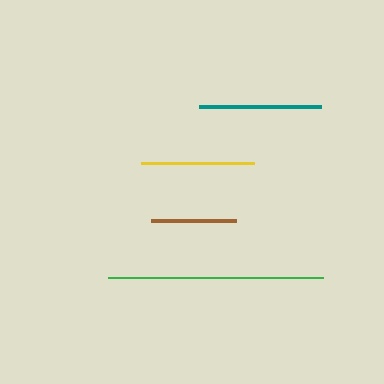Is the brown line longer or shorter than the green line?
The green line is longer than the brown line.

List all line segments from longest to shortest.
From longest to shortest: green, teal, yellow, brown.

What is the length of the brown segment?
The brown segment is approximately 85 pixels long.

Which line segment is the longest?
The green line is the longest at approximately 215 pixels.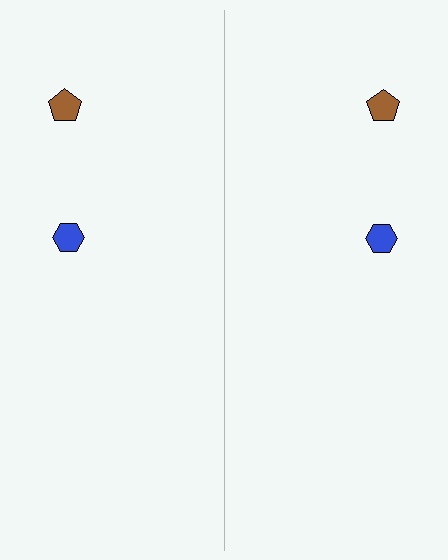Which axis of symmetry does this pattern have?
The pattern has a vertical axis of symmetry running through the center of the image.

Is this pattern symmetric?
Yes, this pattern has bilateral (reflection) symmetry.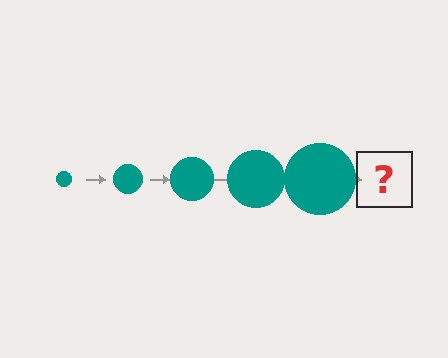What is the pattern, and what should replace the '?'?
The pattern is that the circle gets progressively larger each step. The '?' should be a teal circle, larger than the previous one.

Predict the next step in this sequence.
The next step is a teal circle, larger than the previous one.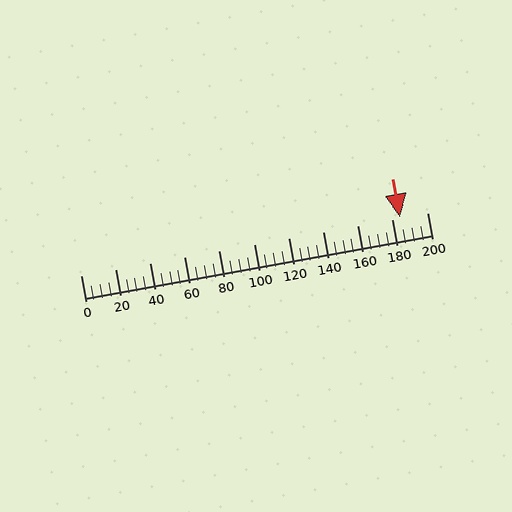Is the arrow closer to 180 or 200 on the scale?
The arrow is closer to 180.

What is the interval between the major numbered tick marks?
The major tick marks are spaced 20 units apart.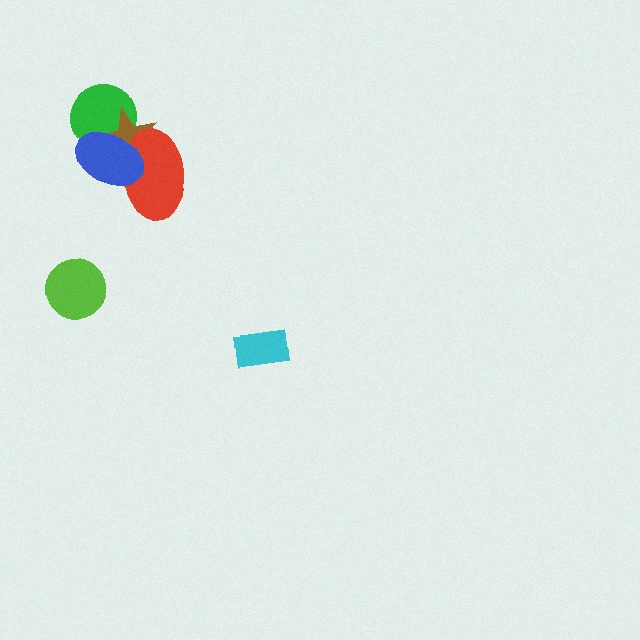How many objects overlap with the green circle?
2 objects overlap with the green circle.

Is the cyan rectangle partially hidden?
No, no other shape covers it.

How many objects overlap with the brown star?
3 objects overlap with the brown star.